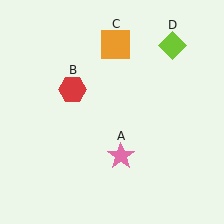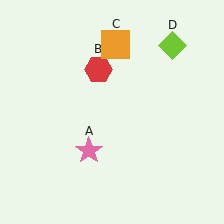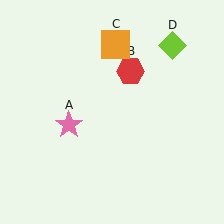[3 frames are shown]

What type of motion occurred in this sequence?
The pink star (object A), red hexagon (object B) rotated clockwise around the center of the scene.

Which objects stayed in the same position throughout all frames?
Orange square (object C) and lime diamond (object D) remained stationary.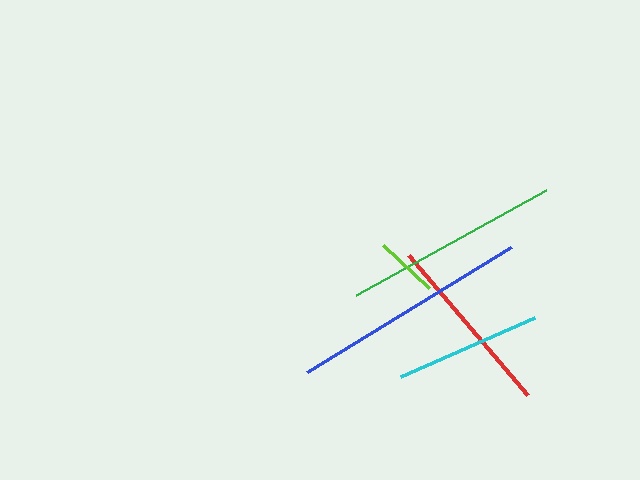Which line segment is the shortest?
The lime line is the shortest at approximately 63 pixels.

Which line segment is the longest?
The blue line is the longest at approximately 240 pixels.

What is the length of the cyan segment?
The cyan segment is approximately 146 pixels long.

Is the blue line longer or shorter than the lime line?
The blue line is longer than the lime line.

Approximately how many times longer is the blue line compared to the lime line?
The blue line is approximately 3.8 times the length of the lime line.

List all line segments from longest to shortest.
From longest to shortest: blue, green, red, cyan, lime.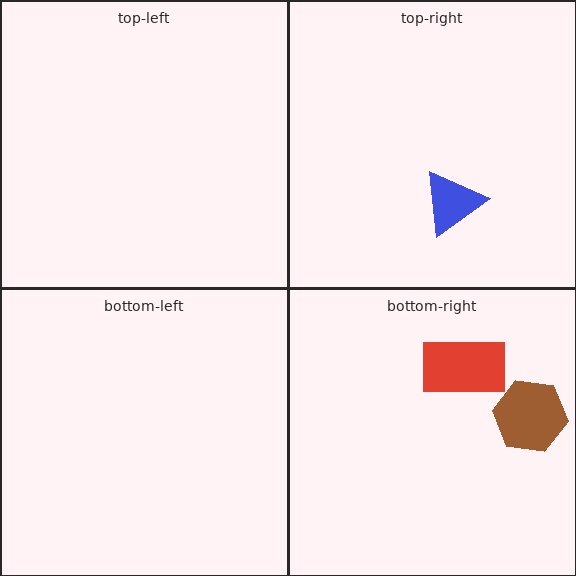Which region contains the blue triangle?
The top-right region.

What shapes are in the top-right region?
The blue triangle.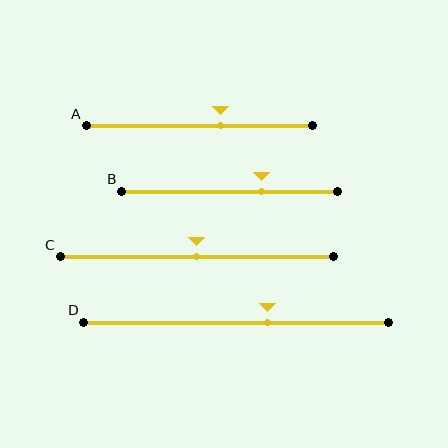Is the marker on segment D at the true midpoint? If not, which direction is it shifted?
No, the marker on segment D is shifted to the right by about 10% of the segment length.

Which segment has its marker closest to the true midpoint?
Segment C has its marker closest to the true midpoint.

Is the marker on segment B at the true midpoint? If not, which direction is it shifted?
No, the marker on segment B is shifted to the right by about 15% of the segment length.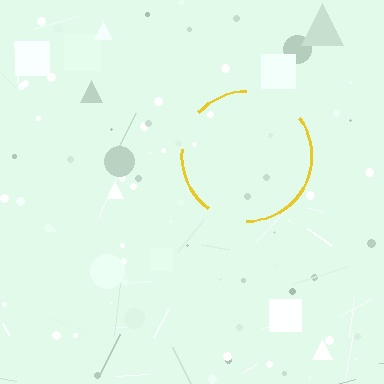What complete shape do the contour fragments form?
The contour fragments form a circle.